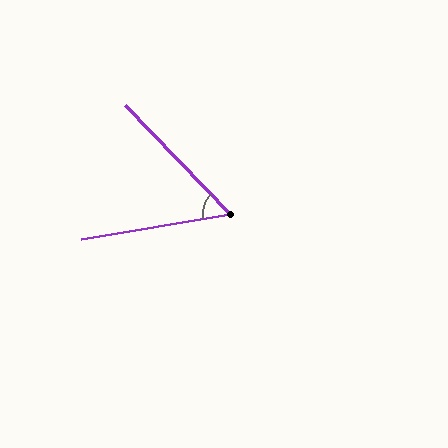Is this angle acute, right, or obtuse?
It is acute.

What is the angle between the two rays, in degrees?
Approximately 55 degrees.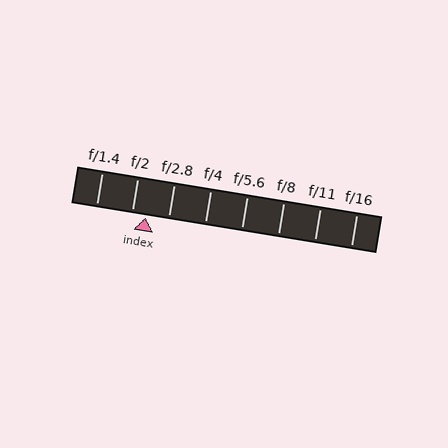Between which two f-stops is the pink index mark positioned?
The index mark is between f/2 and f/2.8.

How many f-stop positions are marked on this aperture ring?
There are 8 f-stop positions marked.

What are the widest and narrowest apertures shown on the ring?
The widest aperture shown is f/1.4 and the narrowest is f/16.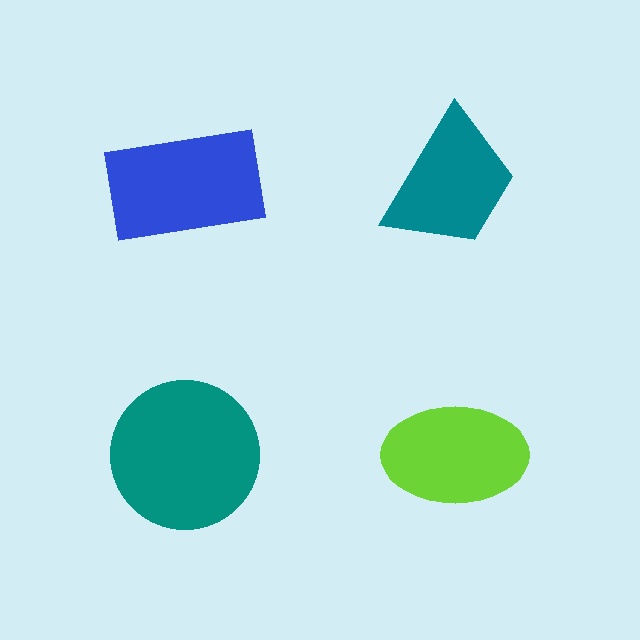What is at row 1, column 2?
A teal trapezoid.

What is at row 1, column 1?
A blue rectangle.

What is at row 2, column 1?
A teal circle.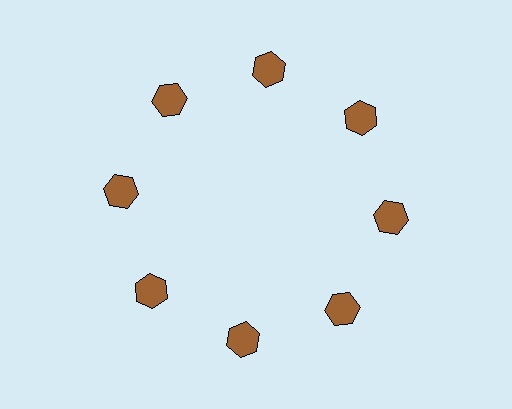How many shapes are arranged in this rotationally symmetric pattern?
There are 8 shapes, arranged in 8 groups of 1.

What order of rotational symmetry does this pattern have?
This pattern has 8-fold rotational symmetry.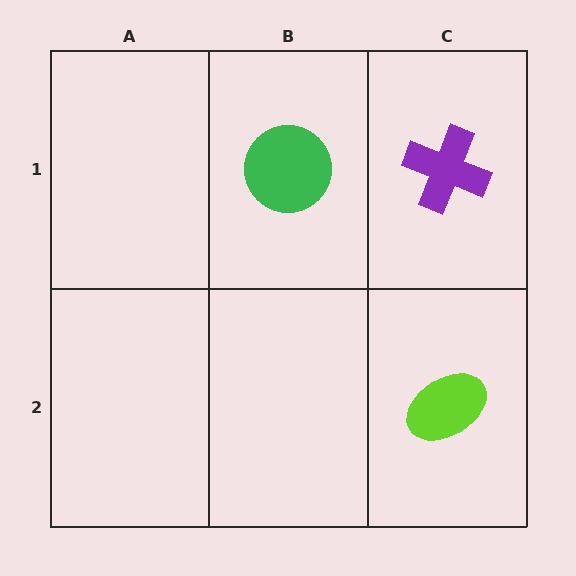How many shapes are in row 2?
1 shape.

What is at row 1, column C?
A purple cross.